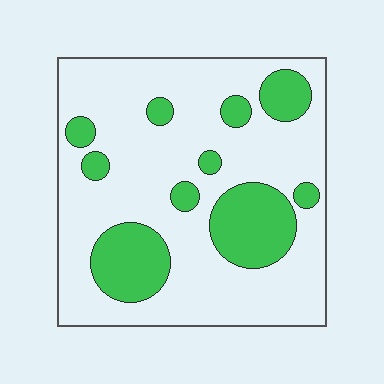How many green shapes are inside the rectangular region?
10.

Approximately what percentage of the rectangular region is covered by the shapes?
Approximately 25%.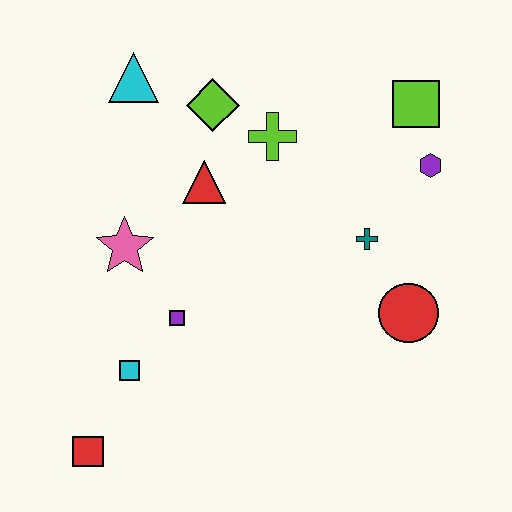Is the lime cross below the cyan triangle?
Yes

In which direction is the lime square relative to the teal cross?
The lime square is above the teal cross.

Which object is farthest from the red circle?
The cyan triangle is farthest from the red circle.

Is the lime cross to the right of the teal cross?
No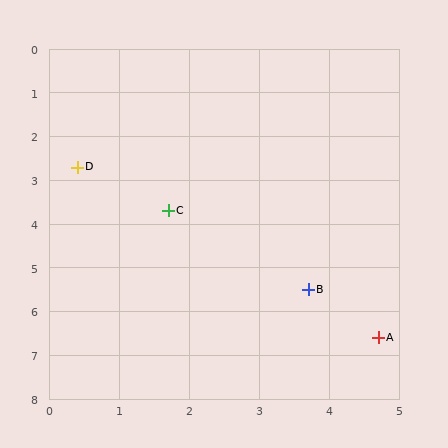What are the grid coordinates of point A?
Point A is at approximately (4.7, 6.6).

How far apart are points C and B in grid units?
Points C and B are about 2.7 grid units apart.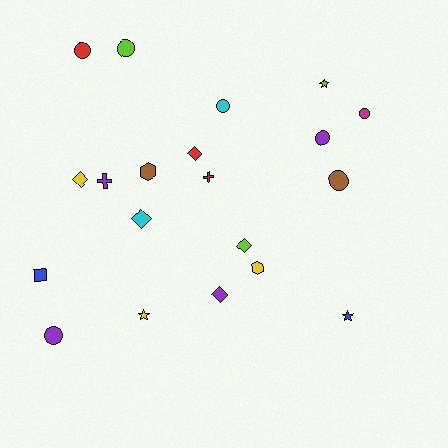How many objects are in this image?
There are 20 objects.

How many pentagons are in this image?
There are no pentagons.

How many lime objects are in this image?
There are 3 lime objects.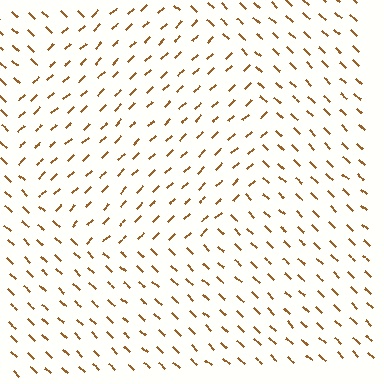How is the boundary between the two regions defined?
The boundary is defined purely by a change in line orientation (approximately 87 degrees difference). All lines are the same color and thickness.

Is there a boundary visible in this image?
Yes, there is a texture boundary formed by a change in line orientation.